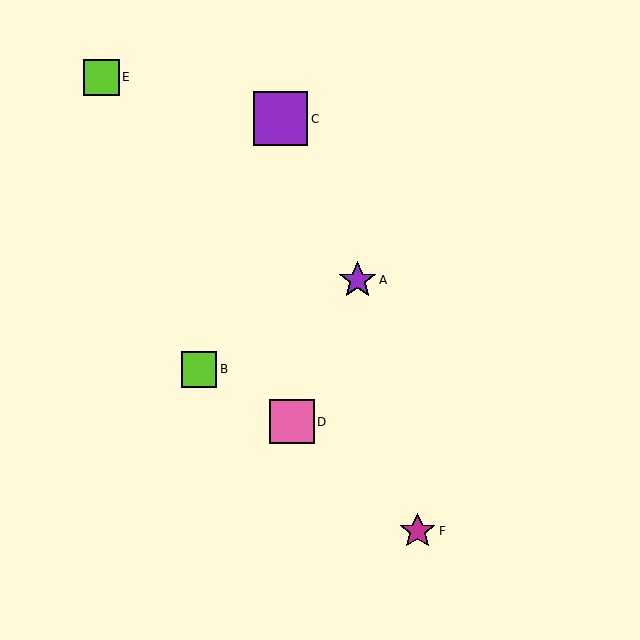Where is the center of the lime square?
The center of the lime square is at (199, 369).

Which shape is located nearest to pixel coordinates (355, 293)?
The purple star (labeled A) at (357, 280) is nearest to that location.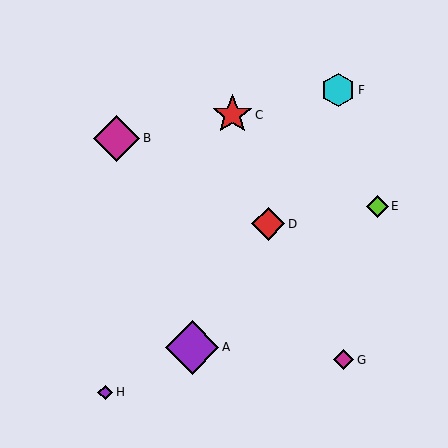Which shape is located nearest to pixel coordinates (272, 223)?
The red diamond (labeled D) at (268, 224) is nearest to that location.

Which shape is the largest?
The purple diamond (labeled A) is the largest.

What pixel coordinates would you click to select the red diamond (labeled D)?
Click at (268, 224) to select the red diamond D.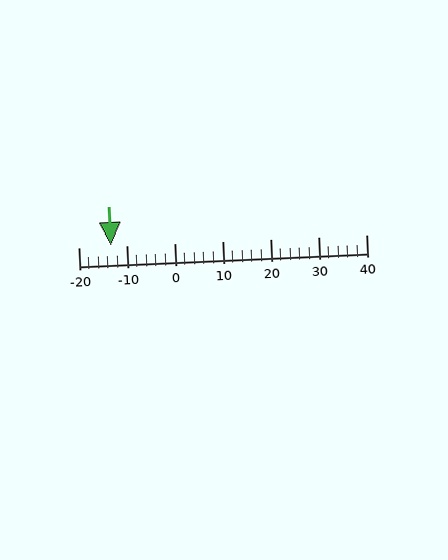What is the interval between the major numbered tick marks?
The major tick marks are spaced 10 units apart.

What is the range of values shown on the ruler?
The ruler shows values from -20 to 40.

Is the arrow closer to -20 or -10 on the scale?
The arrow is closer to -10.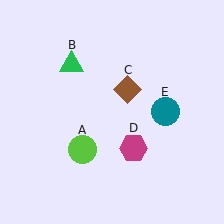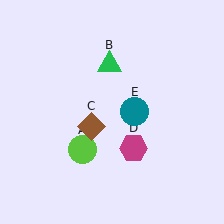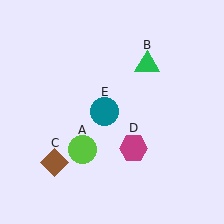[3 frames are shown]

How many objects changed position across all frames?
3 objects changed position: green triangle (object B), brown diamond (object C), teal circle (object E).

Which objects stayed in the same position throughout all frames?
Lime circle (object A) and magenta hexagon (object D) remained stationary.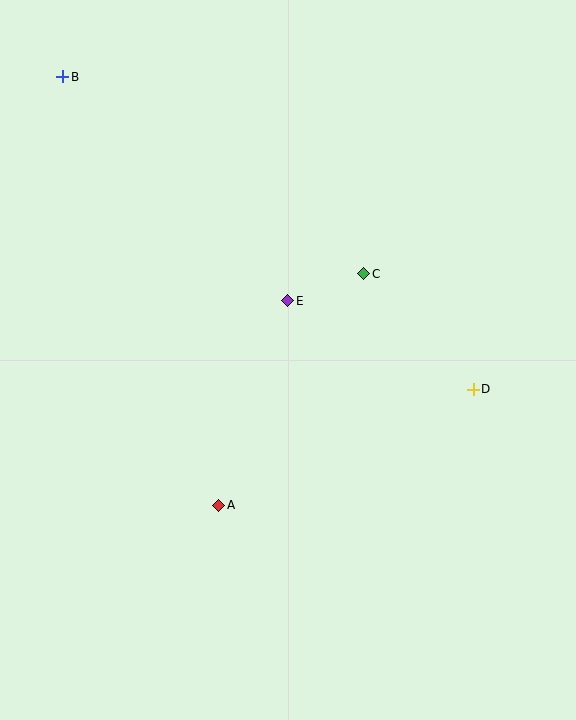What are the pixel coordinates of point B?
Point B is at (63, 77).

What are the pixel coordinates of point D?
Point D is at (473, 389).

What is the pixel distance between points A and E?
The distance between A and E is 216 pixels.